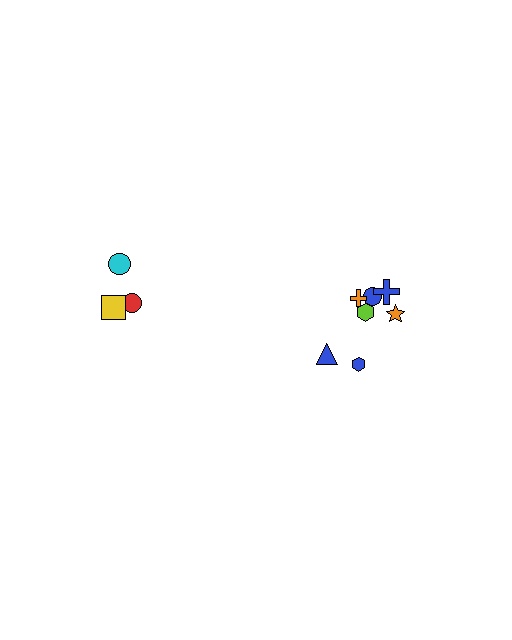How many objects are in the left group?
There are 3 objects.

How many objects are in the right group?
There are 7 objects.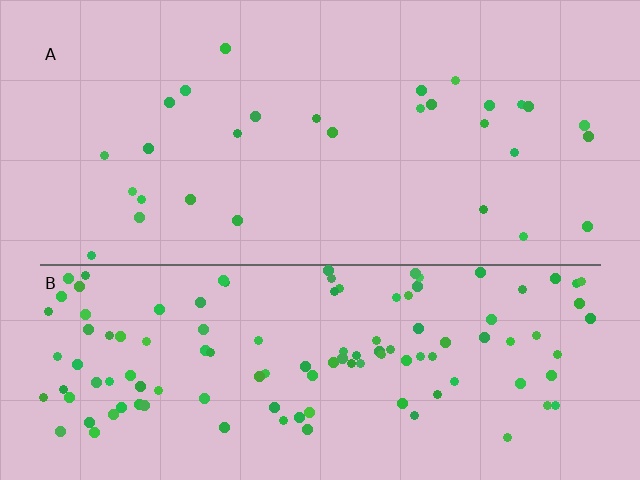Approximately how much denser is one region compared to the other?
Approximately 4.0× — region B over region A.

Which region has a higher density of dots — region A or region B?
B (the bottom).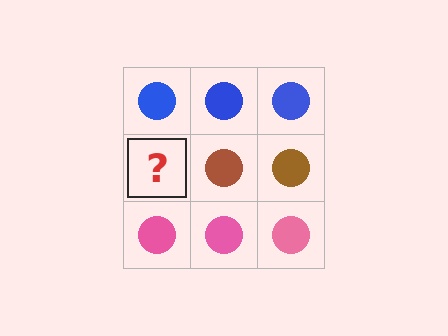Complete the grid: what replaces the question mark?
The question mark should be replaced with a brown circle.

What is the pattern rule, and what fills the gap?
The rule is that each row has a consistent color. The gap should be filled with a brown circle.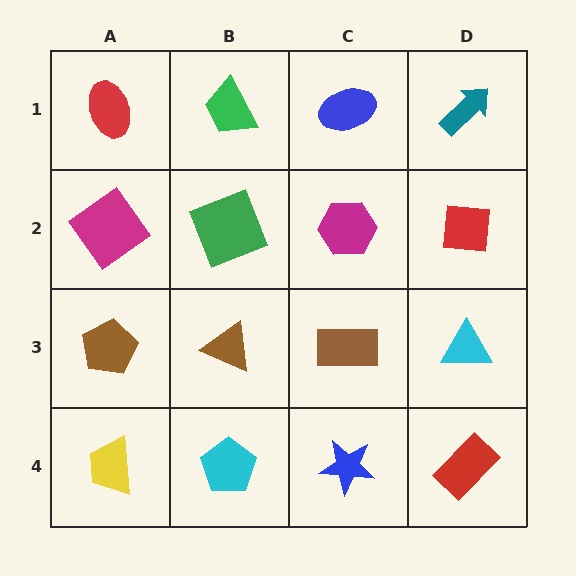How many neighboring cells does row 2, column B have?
4.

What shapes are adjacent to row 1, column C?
A magenta hexagon (row 2, column C), a green trapezoid (row 1, column B), a teal arrow (row 1, column D).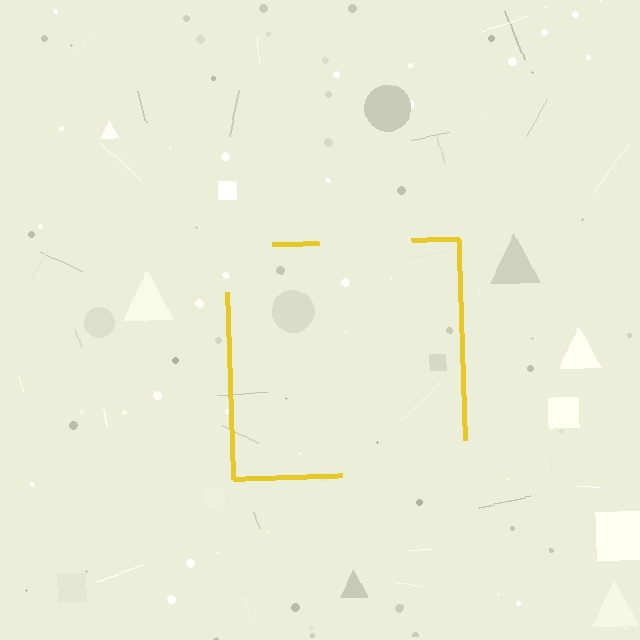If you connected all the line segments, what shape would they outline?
They would outline a square.